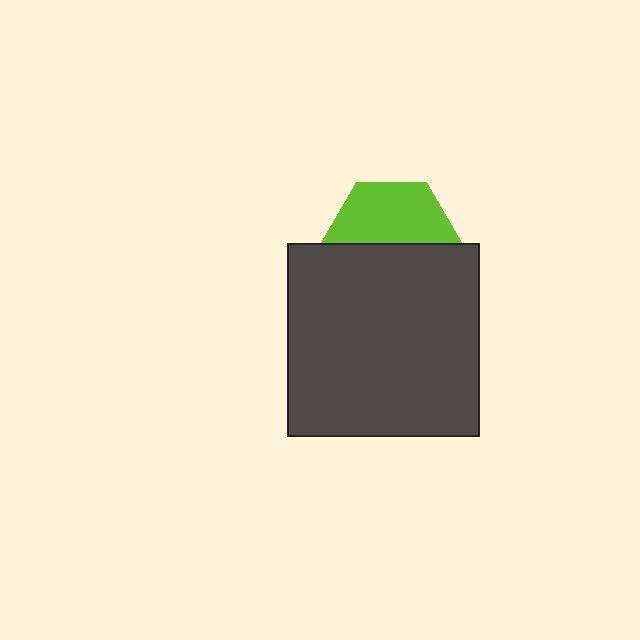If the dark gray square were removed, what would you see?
You would see the complete lime hexagon.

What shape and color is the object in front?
The object in front is a dark gray square.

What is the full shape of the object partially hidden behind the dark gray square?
The partially hidden object is a lime hexagon.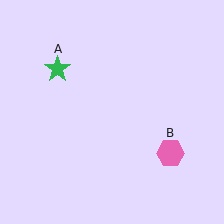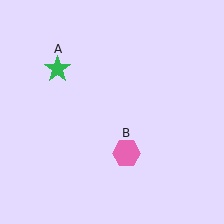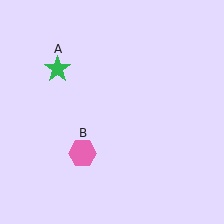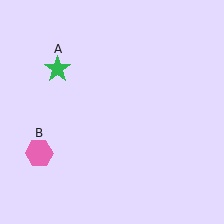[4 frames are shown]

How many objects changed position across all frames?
1 object changed position: pink hexagon (object B).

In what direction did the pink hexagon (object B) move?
The pink hexagon (object B) moved left.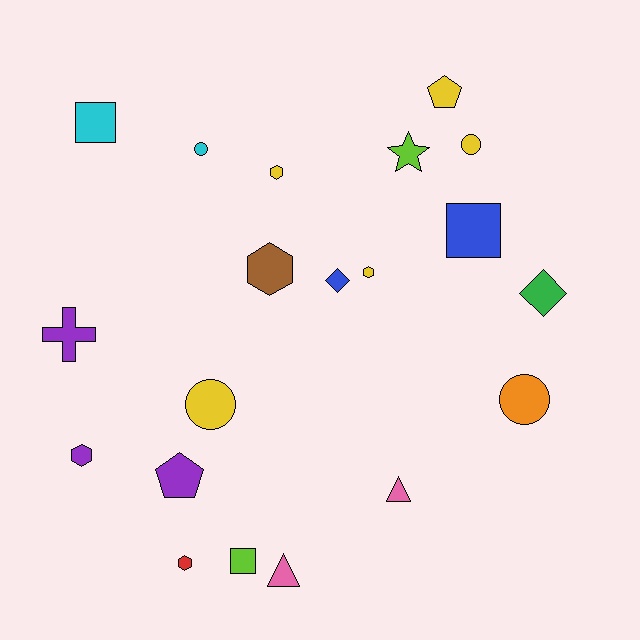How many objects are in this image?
There are 20 objects.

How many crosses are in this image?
There is 1 cross.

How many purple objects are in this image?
There are 3 purple objects.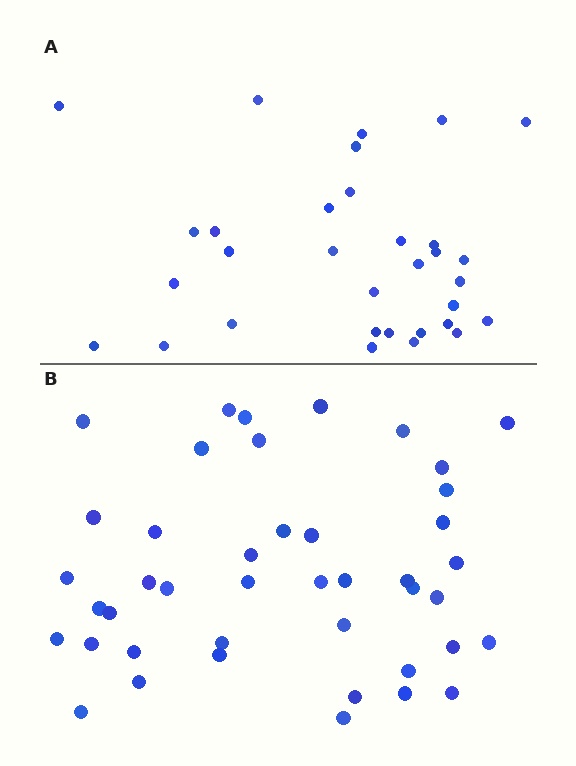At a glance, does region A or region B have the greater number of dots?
Region B (the bottom region) has more dots.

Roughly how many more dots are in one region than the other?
Region B has roughly 12 or so more dots than region A.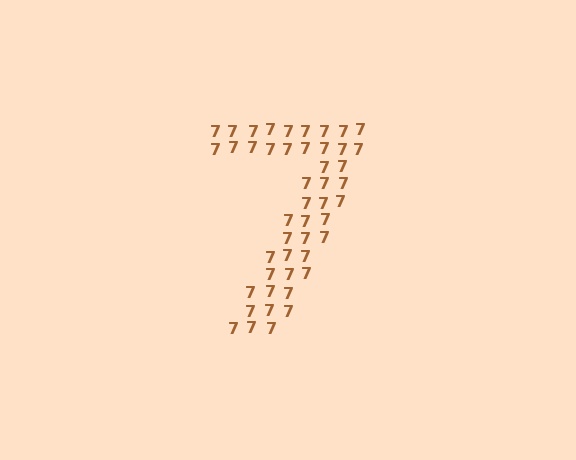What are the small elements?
The small elements are digit 7's.